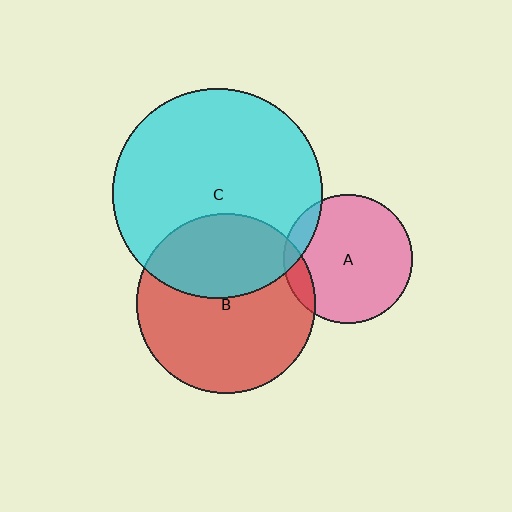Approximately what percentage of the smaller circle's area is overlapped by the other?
Approximately 35%.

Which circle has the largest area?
Circle C (cyan).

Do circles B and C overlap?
Yes.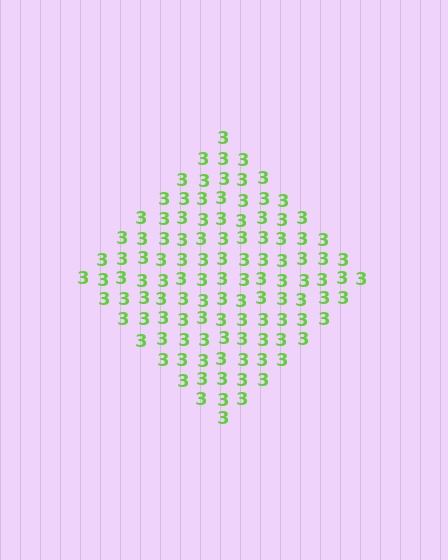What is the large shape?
The large shape is a diamond.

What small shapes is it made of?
It is made of small digit 3's.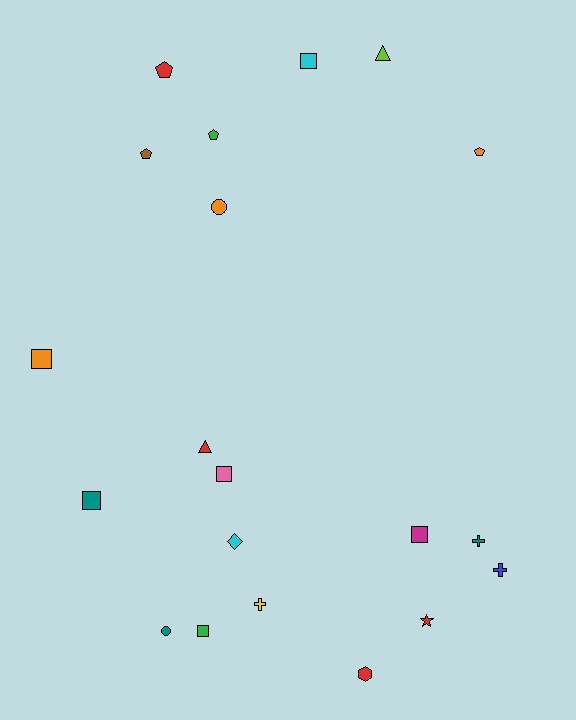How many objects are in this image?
There are 20 objects.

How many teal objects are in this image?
There are 3 teal objects.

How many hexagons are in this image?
There is 1 hexagon.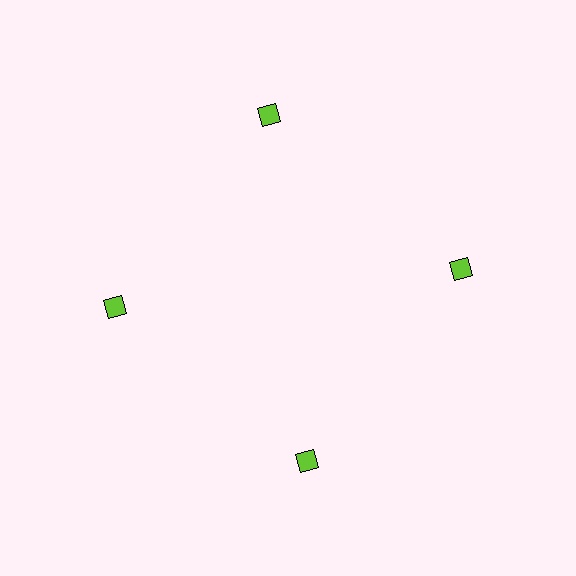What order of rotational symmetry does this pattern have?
This pattern has 4-fold rotational symmetry.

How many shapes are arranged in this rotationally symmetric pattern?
There are 4 shapes, arranged in 4 groups of 1.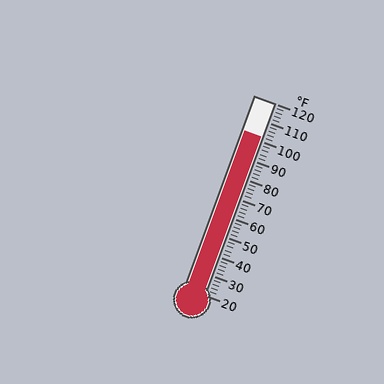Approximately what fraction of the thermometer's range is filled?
The thermometer is filled to approximately 80% of its range.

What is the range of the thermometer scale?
The thermometer scale ranges from 20°F to 120°F.